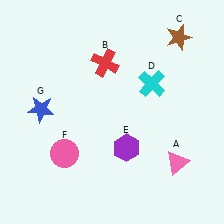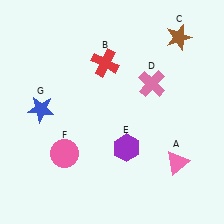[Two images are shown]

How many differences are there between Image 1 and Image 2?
There is 1 difference between the two images.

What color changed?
The cross (D) changed from cyan in Image 1 to pink in Image 2.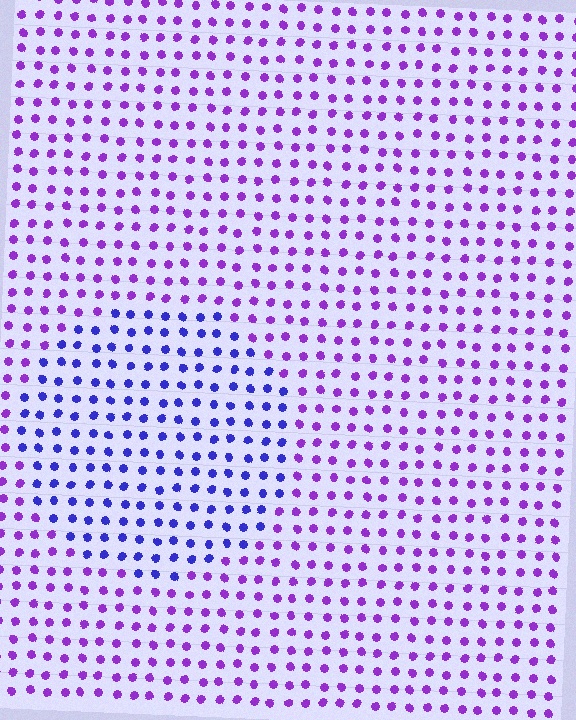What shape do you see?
I see a circle.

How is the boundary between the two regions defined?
The boundary is defined purely by a slight shift in hue (about 38 degrees). Spacing, size, and orientation are identical on both sides.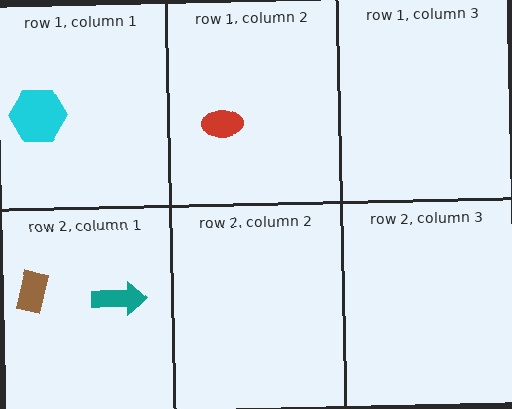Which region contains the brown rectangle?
The row 2, column 1 region.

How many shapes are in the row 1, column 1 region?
1.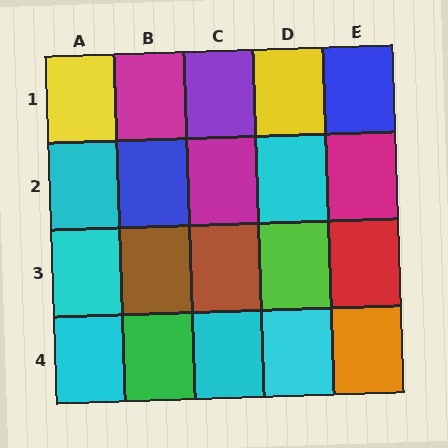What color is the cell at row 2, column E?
Magenta.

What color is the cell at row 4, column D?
Cyan.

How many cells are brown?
2 cells are brown.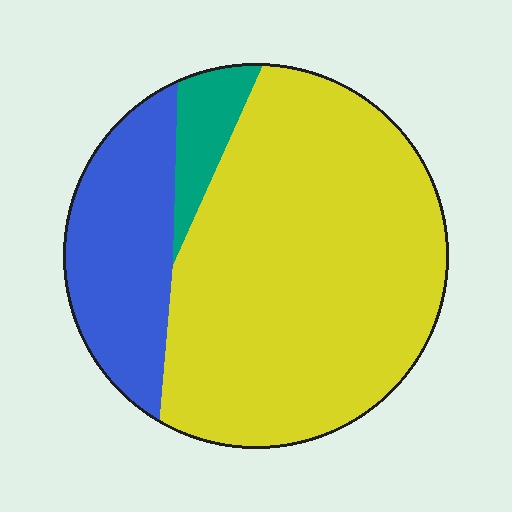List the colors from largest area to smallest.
From largest to smallest: yellow, blue, teal.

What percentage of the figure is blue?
Blue covers about 25% of the figure.